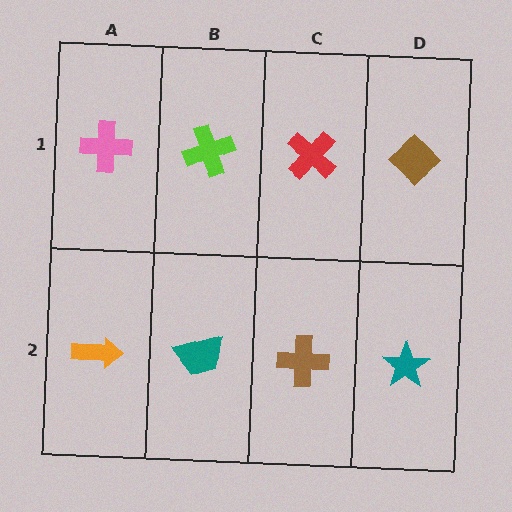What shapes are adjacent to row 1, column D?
A teal star (row 2, column D), a red cross (row 1, column C).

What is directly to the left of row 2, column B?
An orange arrow.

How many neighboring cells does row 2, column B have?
3.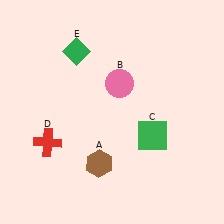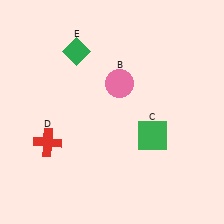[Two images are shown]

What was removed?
The brown hexagon (A) was removed in Image 2.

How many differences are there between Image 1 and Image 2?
There is 1 difference between the two images.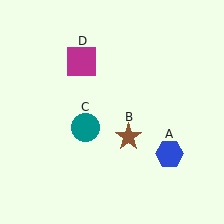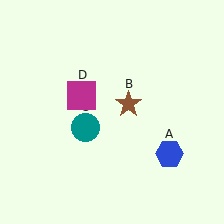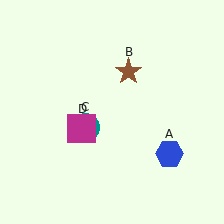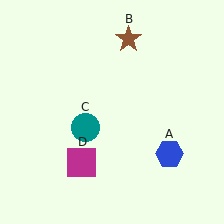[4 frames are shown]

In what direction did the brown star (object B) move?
The brown star (object B) moved up.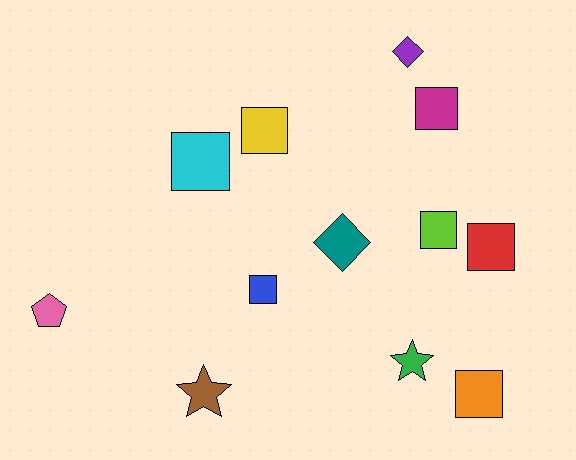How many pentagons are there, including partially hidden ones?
There is 1 pentagon.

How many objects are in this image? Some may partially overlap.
There are 12 objects.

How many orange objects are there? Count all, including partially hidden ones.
There is 1 orange object.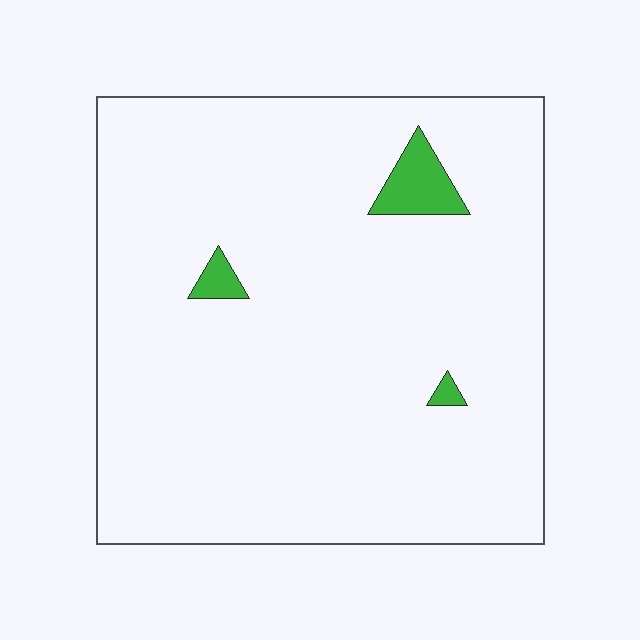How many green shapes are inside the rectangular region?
3.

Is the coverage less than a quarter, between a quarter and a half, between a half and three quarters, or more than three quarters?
Less than a quarter.